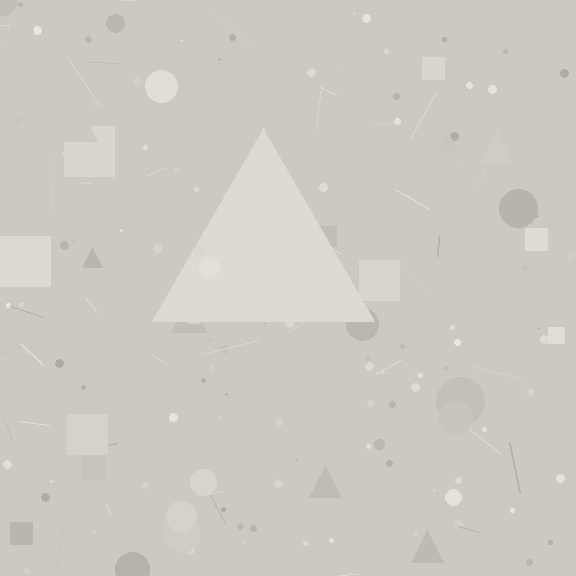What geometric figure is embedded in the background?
A triangle is embedded in the background.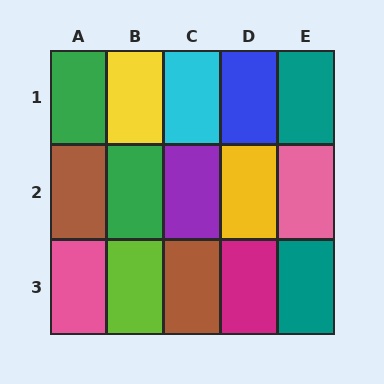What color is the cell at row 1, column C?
Cyan.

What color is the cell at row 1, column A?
Green.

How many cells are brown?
2 cells are brown.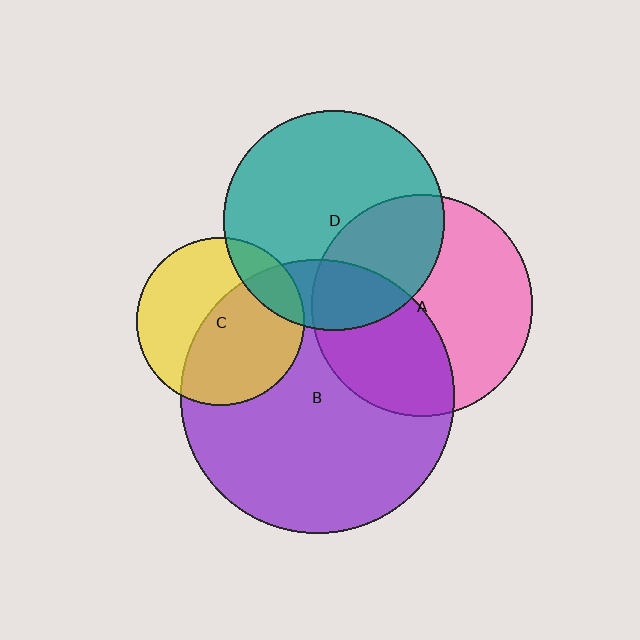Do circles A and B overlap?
Yes.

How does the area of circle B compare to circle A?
Approximately 1.5 times.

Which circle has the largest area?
Circle B (purple).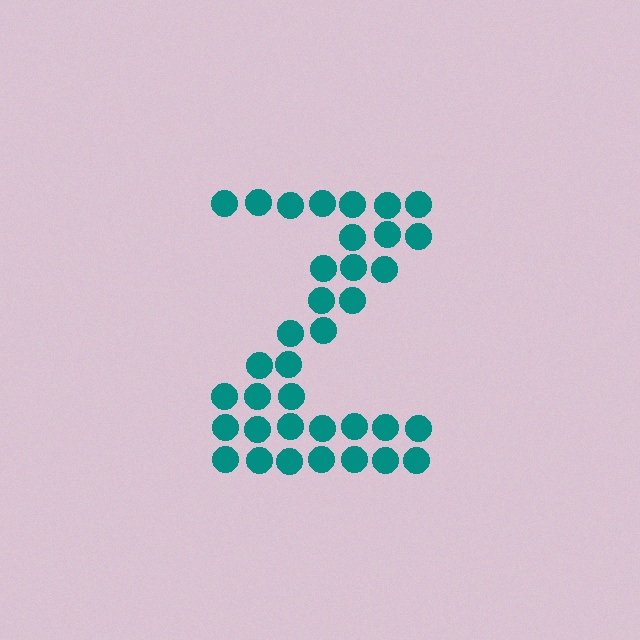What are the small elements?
The small elements are circles.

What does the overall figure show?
The overall figure shows the letter Z.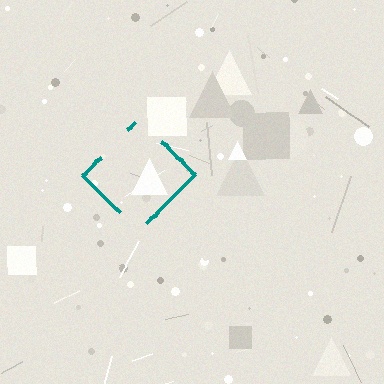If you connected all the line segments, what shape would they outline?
They would outline a diamond.